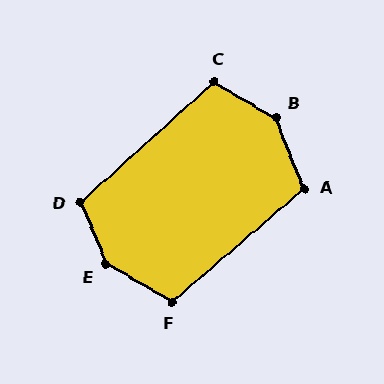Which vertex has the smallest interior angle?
C, at approximately 108 degrees.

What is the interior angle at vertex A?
Approximately 109 degrees (obtuse).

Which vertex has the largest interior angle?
E, at approximately 143 degrees.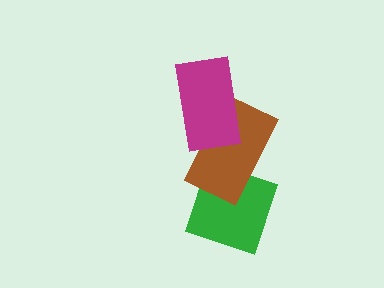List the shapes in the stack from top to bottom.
From top to bottom: the magenta rectangle, the brown rectangle, the green diamond.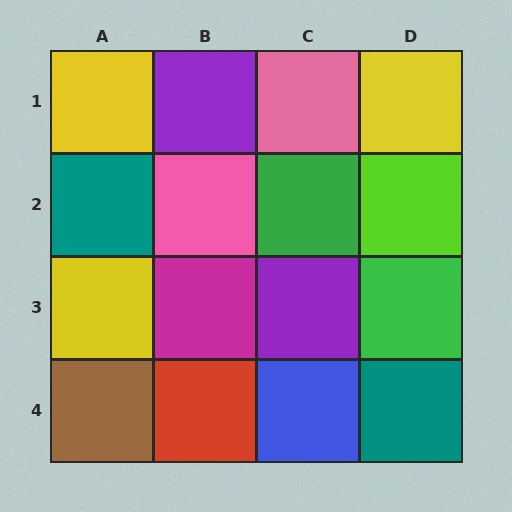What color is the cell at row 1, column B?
Purple.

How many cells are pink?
2 cells are pink.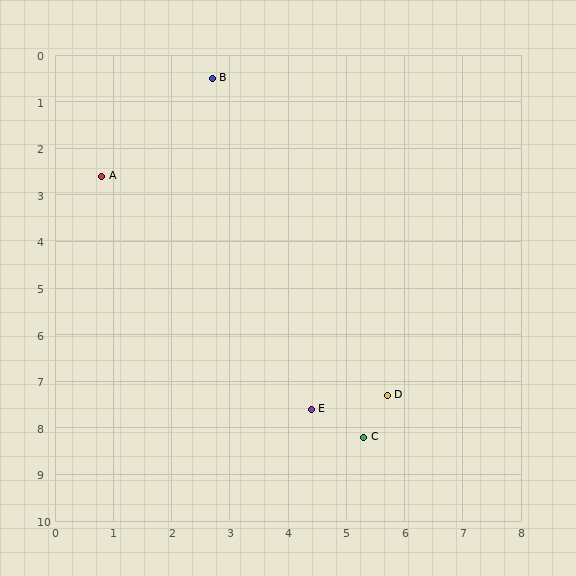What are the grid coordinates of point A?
Point A is at approximately (0.8, 2.6).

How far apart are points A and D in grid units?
Points A and D are about 6.8 grid units apart.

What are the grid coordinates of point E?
Point E is at approximately (4.4, 7.6).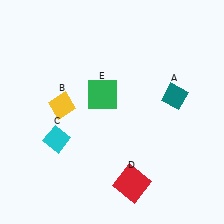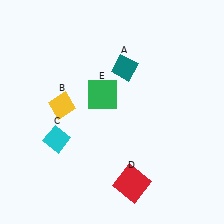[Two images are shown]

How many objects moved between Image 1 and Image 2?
1 object moved between the two images.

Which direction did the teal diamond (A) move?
The teal diamond (A) moved left.